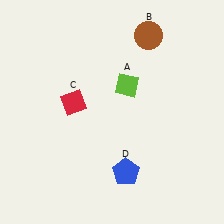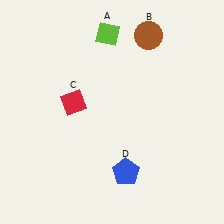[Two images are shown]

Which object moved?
The lime diamond (A) moved up.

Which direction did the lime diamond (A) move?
The lime diamond (A) moved up.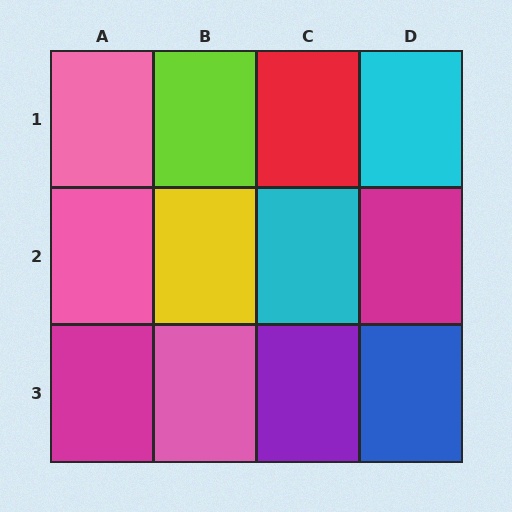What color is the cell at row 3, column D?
Blue.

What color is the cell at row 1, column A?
Pink.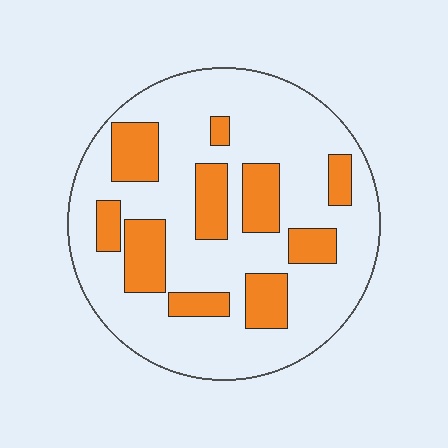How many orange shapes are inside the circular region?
10.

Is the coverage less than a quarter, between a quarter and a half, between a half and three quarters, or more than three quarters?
Between a quarter and a half.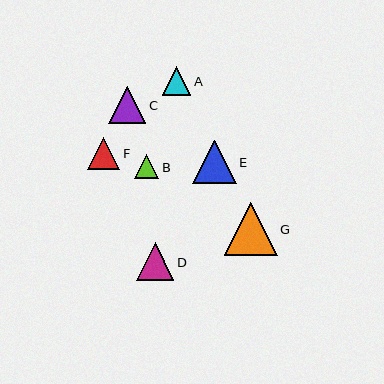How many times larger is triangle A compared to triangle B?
Triangle A is approximately 1.2 times the size of triangle B.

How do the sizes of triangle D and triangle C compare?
Triangle D and triangle C are approximately the same size.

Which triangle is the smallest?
Triangle B is the smallest with a size of approximately 24 pixels.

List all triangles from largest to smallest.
From largest to smallest: G, E, D, C, F, A, B.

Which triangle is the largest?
Triangle G is the largest with a size of approximately 53 pixels.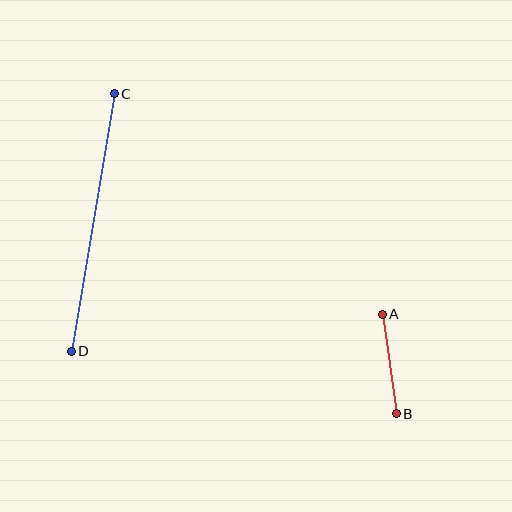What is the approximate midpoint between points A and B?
The midpoint is at approximately (389, 364) pixels.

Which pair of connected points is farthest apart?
Points C and D are farthest apart.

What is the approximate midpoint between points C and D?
The midpoint is at approximately (93, 222) pixels.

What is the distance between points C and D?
The distance is approximately 261 pixels.